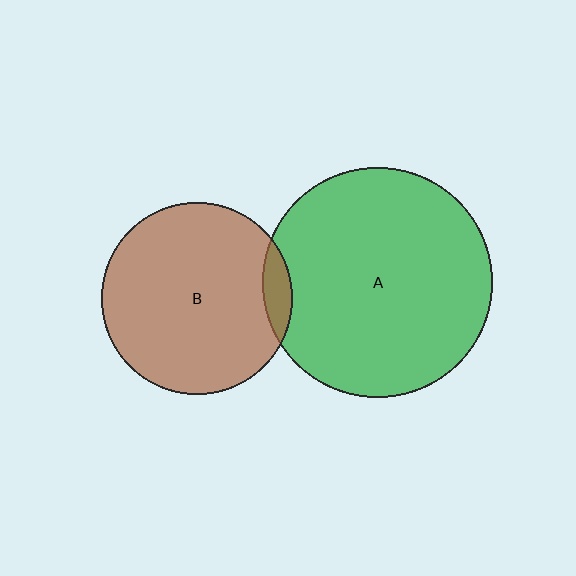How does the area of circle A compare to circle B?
Approximately 1.4 times.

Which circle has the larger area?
Circle A (green).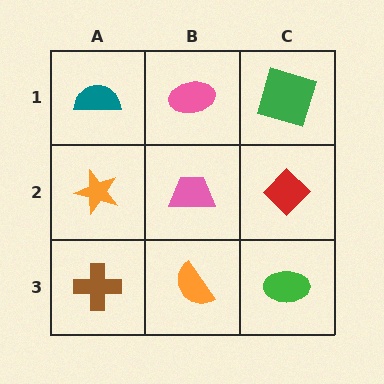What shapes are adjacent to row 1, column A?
An orange star (row 2, column A), a pink ellipse (row 1, column B).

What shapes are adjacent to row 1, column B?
A pink trapezoid (row 2, column B), a teal semicircle (row 1, column A), a green square (row 1, column C).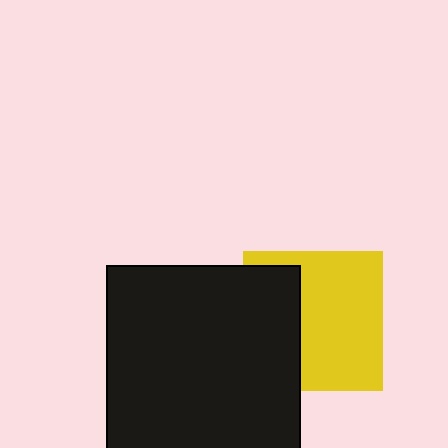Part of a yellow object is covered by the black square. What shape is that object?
It is a square.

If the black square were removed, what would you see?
You would see the complete yellow square.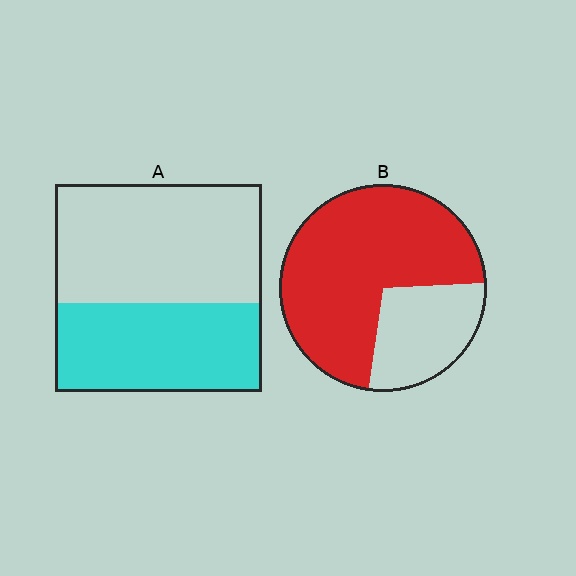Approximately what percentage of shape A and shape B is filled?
A is approximately 45% and B is approximately 70%.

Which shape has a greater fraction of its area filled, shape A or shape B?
Shape B.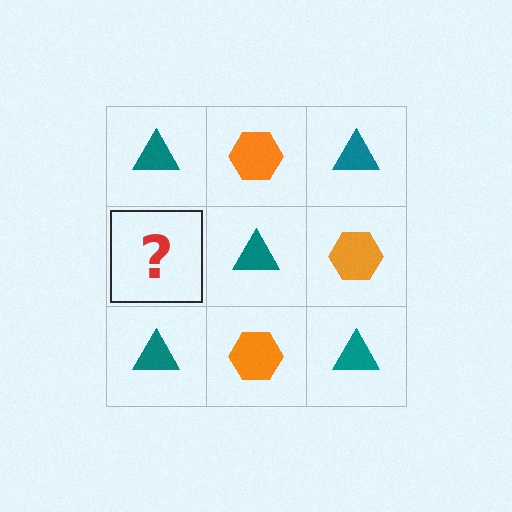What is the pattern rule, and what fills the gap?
The rule is that it alternates teal triangle and orange hexagon in a checkerboard pattern. The gap should be filled with an orange hexagon.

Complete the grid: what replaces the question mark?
The question mark should be replaced with an orange hexagon.